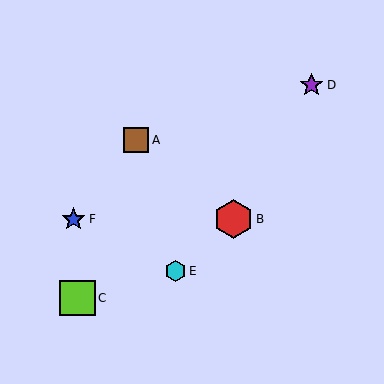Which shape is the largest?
The red hexagon (labeled B) is the largest.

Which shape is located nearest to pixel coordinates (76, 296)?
The lime square (labeled C) at (77, 298) is nearest to that location.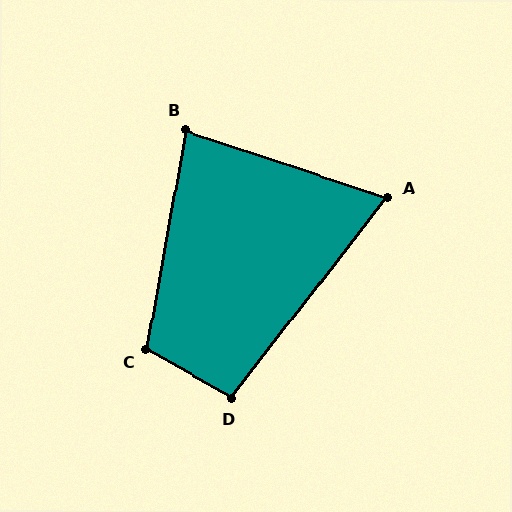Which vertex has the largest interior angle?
C, at approximately 110 degrees.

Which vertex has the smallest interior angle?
A, at approximately 70 degrees.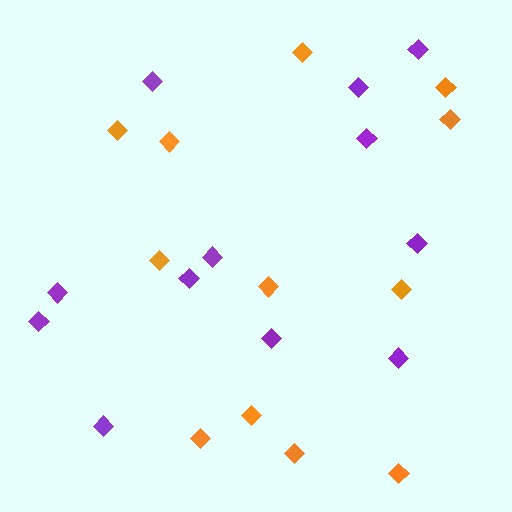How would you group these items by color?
There are 2 groups: one group of purple diamonds (12) and one group of orange diamonds (12).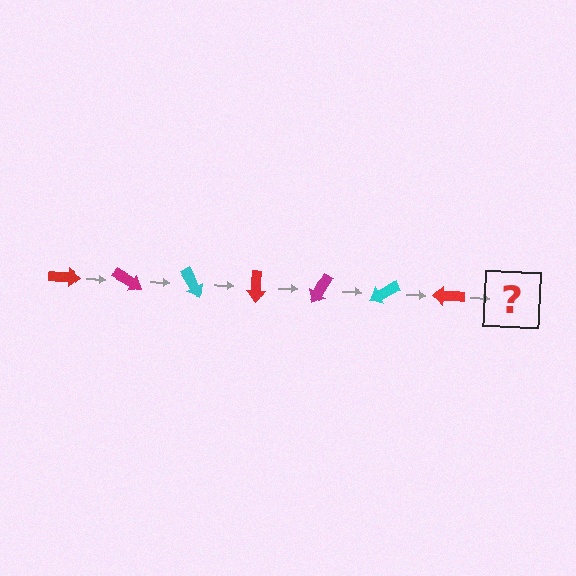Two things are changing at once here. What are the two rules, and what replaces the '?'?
The two rules are that it rotates 30 degrees each step and the color cycles through red, magenta, and cyan. The '?' should be a magenta arrow, rotated 210 degrees from the start.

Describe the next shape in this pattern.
It should be a magenta arrow, rotated 210 degrees from the start.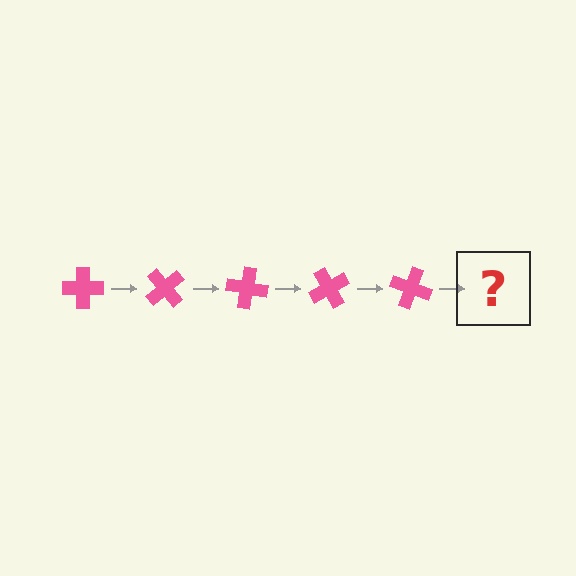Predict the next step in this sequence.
The next step is a pink cross rotated 250 degrees.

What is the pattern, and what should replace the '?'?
The pattern is that the cross rotates 50 degrees each step. The '?' should be a pink cross rotated 250 degrees.